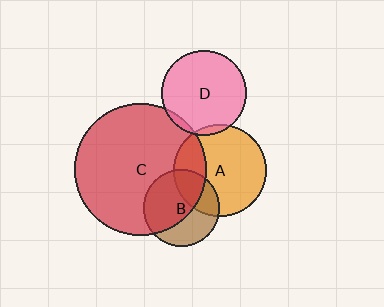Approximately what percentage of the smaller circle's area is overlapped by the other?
Approximately 5%.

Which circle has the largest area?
Circle C (red).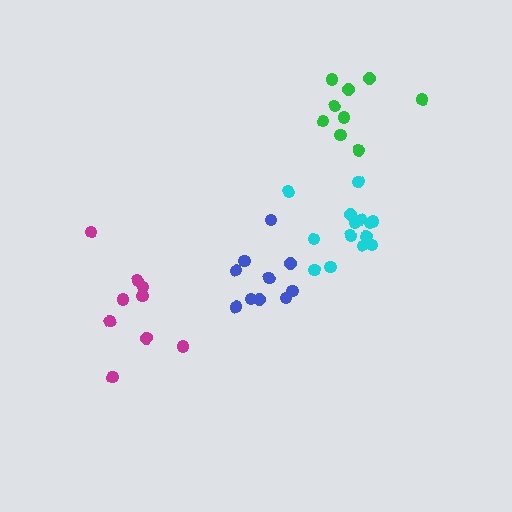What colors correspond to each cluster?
The clusters are colored: blue, cyan, green, magenta.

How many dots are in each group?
Group 1: 10 dots, Group 2: 14 dots, Group 3: 9 dots, Group 4: 9 dots (42 total).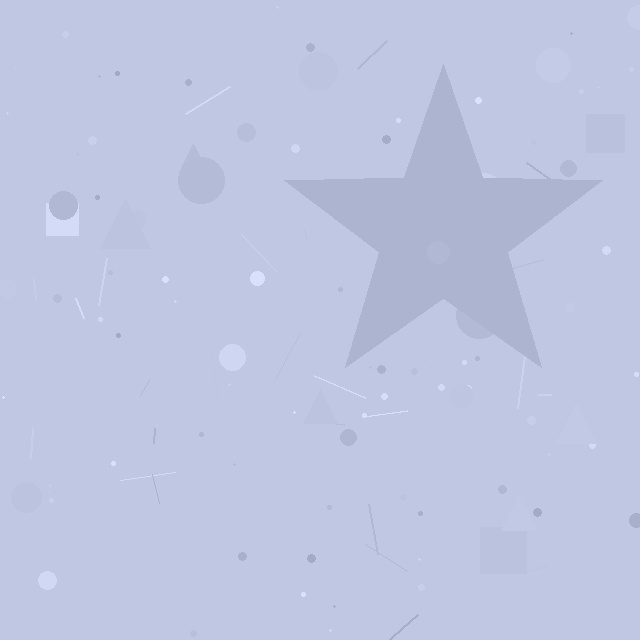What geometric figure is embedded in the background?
A star is embedded in the background.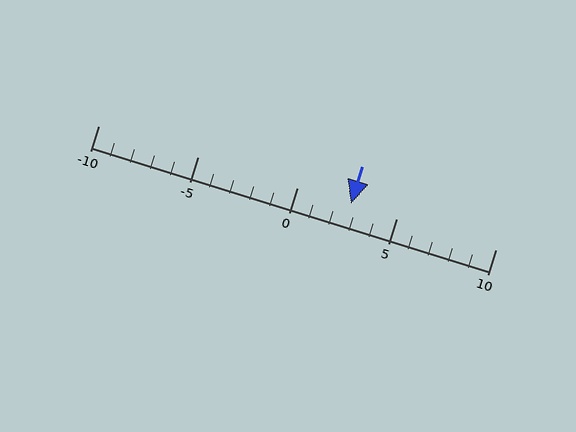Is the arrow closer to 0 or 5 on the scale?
The arrow is closer to 5.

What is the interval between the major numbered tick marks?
The major tick marks are spaced 5 units apart.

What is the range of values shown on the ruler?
The ruler shows values from -10 to 10.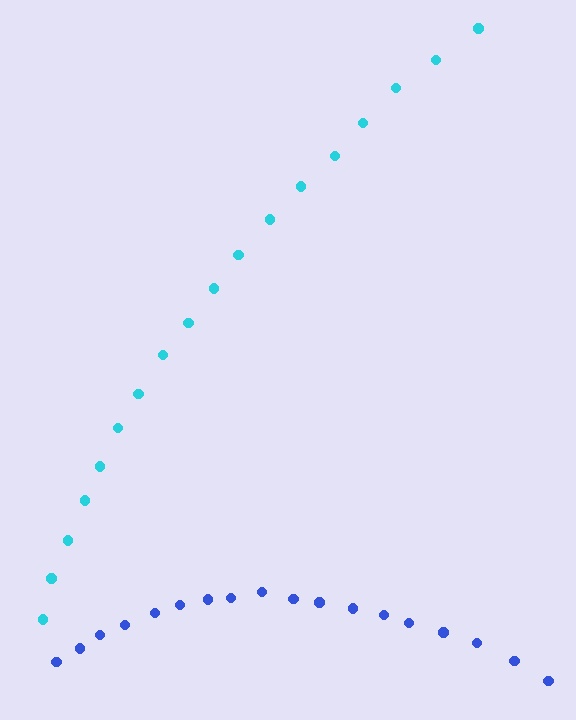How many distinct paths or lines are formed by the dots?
There are 2 distinct paths.